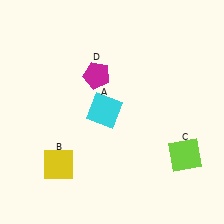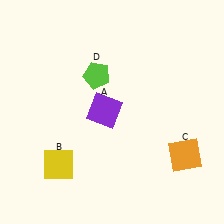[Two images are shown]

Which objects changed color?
A changed from cyan to purple. C changed from lime to orange. D changed from magenta to lime.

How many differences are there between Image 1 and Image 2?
There are 3 differences between the two images.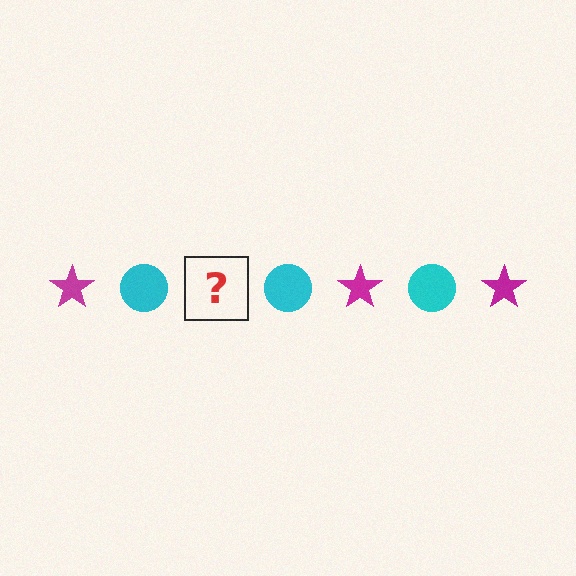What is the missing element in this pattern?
The missing element is a magenta star.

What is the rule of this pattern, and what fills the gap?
The rule is that the pattern alternates between magenta star and cyan circle. The gap should be filled with a magenta star.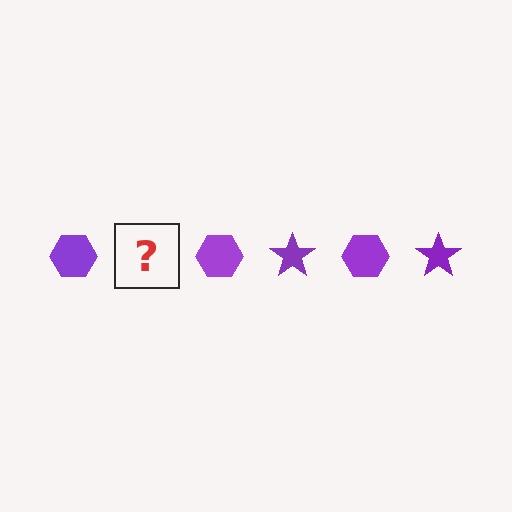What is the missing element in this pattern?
The missing element is a purple star.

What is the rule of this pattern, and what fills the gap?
The rule is that the pattern cycles through hexagon, star shapes in purple. The gap should be filled with a purple star.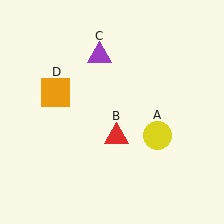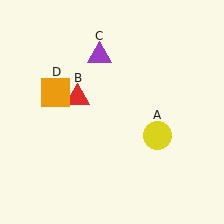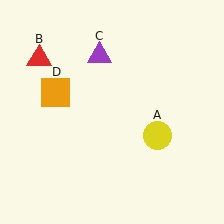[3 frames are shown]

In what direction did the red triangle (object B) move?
The red triangle (object B) moved up and to the left.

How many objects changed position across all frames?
1 object changed position: red triangle (object B).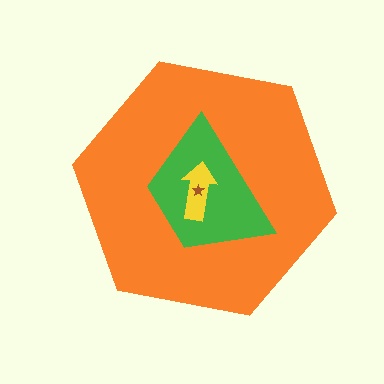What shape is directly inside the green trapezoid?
The yellow arrow.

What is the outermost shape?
The orange hexagon.